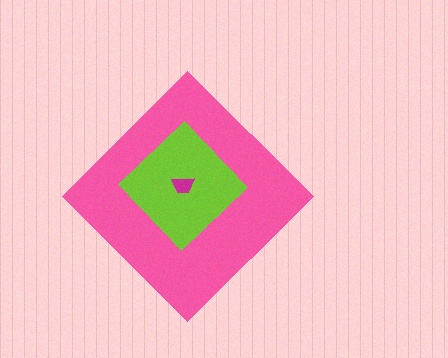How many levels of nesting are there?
3.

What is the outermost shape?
The pink diamond.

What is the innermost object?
The magenta trapezoid.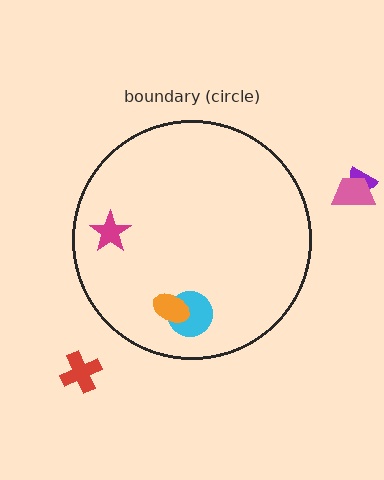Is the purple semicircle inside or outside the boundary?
Outside.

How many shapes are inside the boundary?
3 inside, 3 outside.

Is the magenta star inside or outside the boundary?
Inside.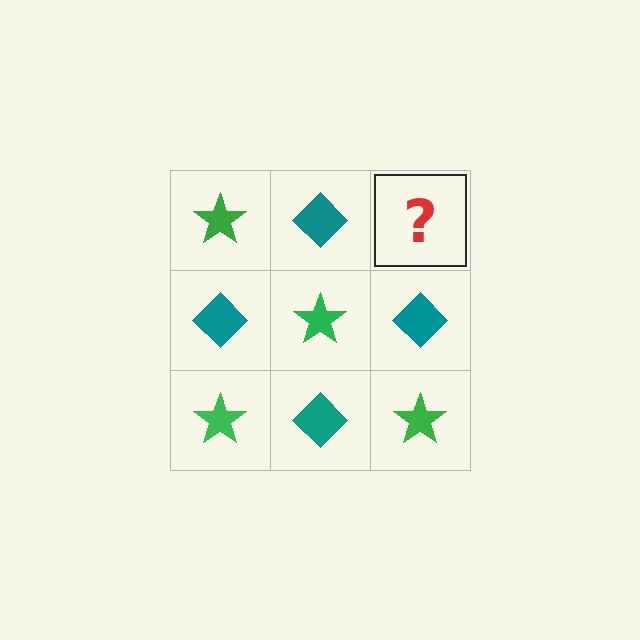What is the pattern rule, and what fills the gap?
The rule is that it alternates green star and teal diamond in a checkerboard pattern. The gap should be filled with a green star.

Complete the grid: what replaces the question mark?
The question mark should be replaced with a green star.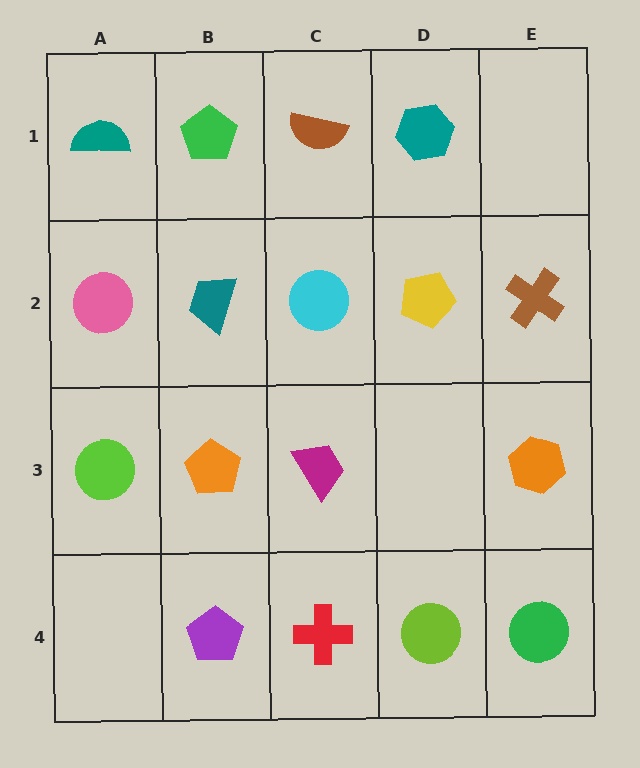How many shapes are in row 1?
4 shapes.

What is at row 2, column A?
A pink circle.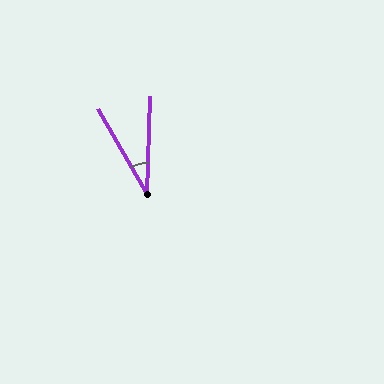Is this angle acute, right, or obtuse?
It is acute.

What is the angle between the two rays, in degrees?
Approximately 32 degrees.